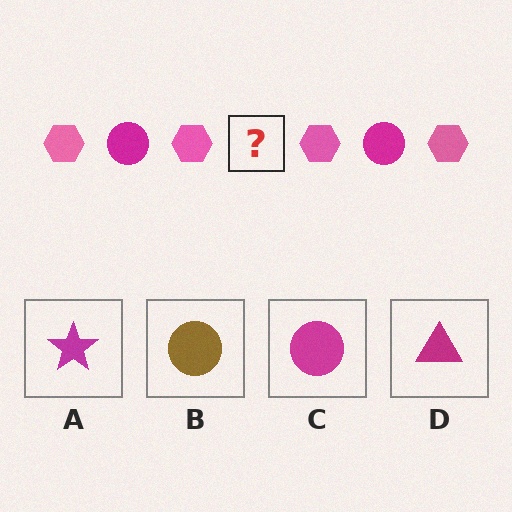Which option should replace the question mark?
Option C.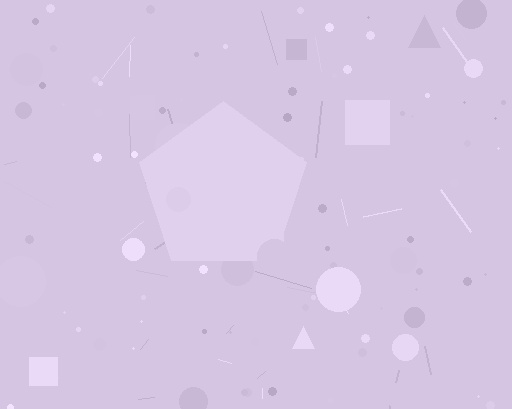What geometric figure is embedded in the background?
A pentagon is embedded in the background.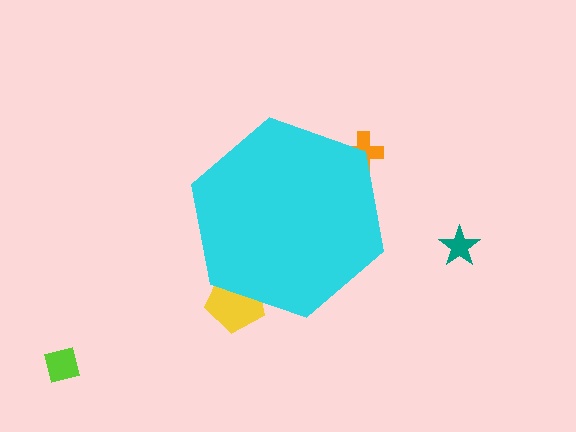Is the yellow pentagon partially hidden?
Yes, the yellow pentagon is partially hidden behind the cyan hexagon.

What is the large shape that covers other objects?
A cyan hexagon.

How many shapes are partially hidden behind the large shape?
2 shapes are partially hidden.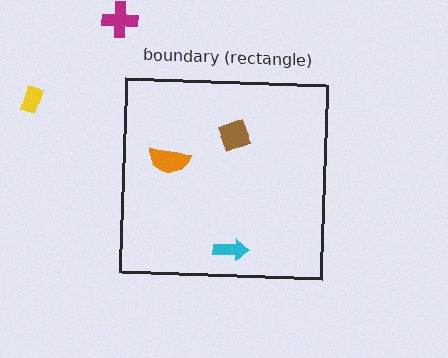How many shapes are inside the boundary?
3 inside, 2 outside.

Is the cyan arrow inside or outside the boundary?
Inside.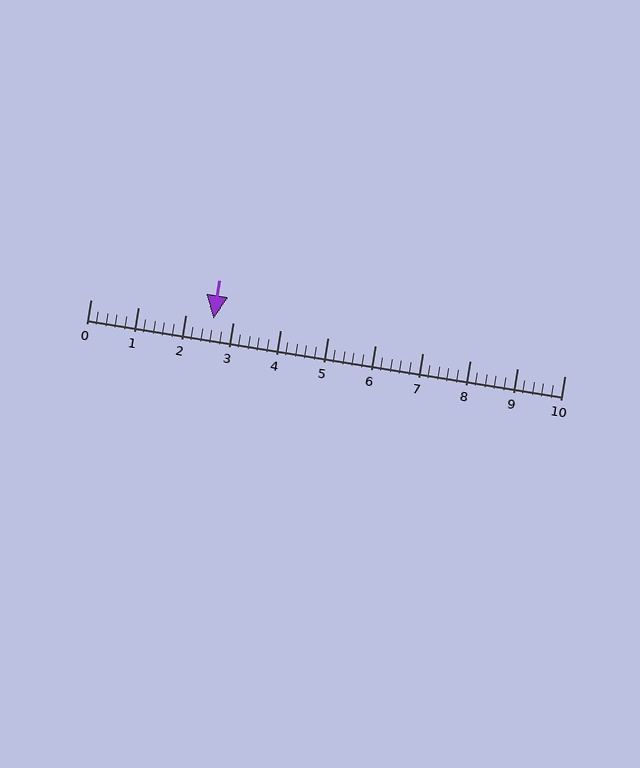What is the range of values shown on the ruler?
The ruler shows values from 0 to 10.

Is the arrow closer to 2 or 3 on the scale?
The arrow is closer to 3.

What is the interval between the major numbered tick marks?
The major tick marks are spaced 1 units apart.